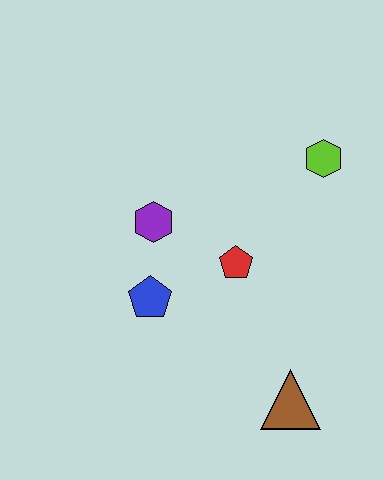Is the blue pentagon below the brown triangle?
No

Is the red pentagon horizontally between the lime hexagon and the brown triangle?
No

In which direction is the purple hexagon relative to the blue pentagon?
The purple hexagon is above the blue pentagon.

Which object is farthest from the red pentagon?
The brown triangle is farthest from the red pentagon.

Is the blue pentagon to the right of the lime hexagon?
No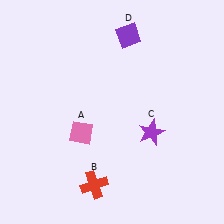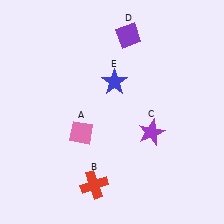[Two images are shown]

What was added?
A blue star (E) was added in Image 2.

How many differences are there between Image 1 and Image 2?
There is 1 difference between the two images.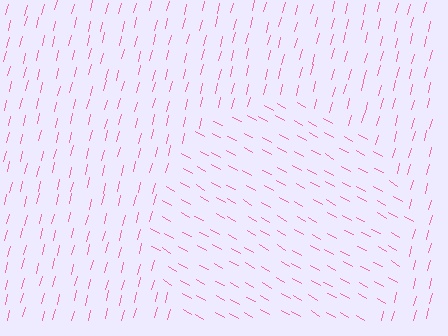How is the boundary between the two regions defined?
The boundary is defined purely by a change in line orientation (approximately 75 degrees difference). All lines are the same color and thickness.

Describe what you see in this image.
The image is filled with small pink line segments. A circle region in the image has lines oriented differently from the surrounding lines, creating a visible texture boundary.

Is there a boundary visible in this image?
Yes, there is a texture boundary formed by a change in line orientation.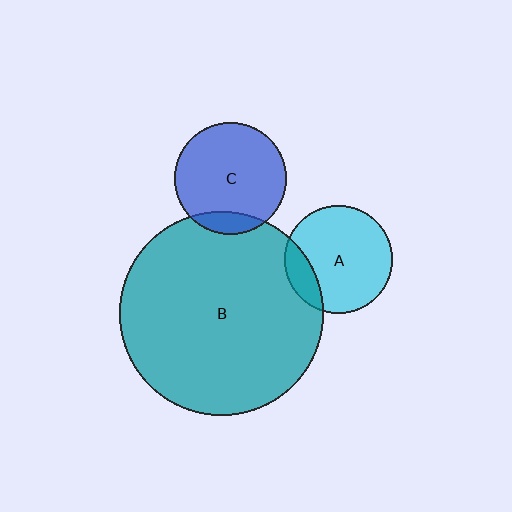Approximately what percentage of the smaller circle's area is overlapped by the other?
Approximately 15%.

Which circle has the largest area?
Circle B (teal).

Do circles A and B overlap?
Yes.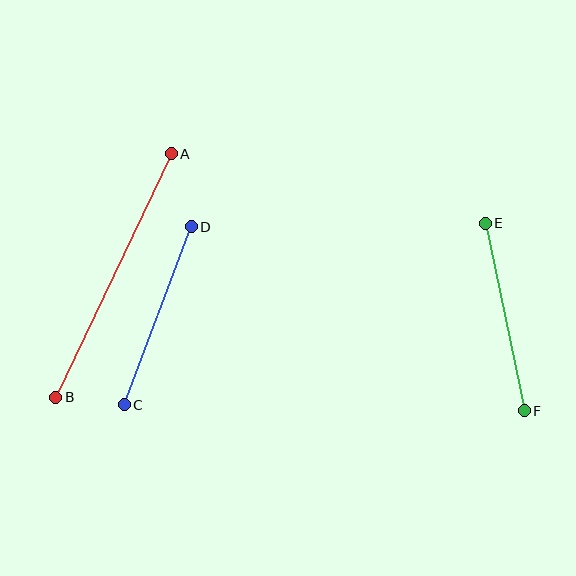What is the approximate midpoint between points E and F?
The midpoint is at approximately (505, 317) pixels.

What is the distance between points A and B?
The distance is approximately 269 pixels.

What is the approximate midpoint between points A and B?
The midpoint is at approximately (114, 276) pixels.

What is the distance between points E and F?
The distance is approximately 192 pixels.